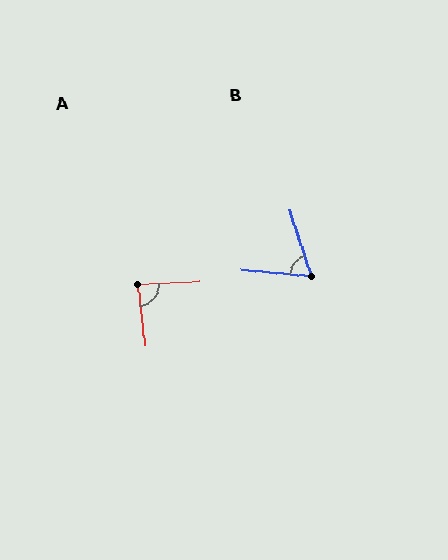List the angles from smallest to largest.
B (67°), A (86°).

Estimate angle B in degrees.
Approximately 67 degrees.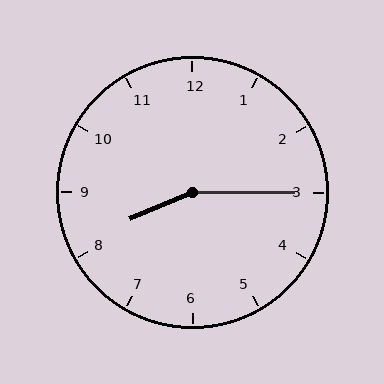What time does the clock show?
8:15.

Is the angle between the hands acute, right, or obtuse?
It is obtuse.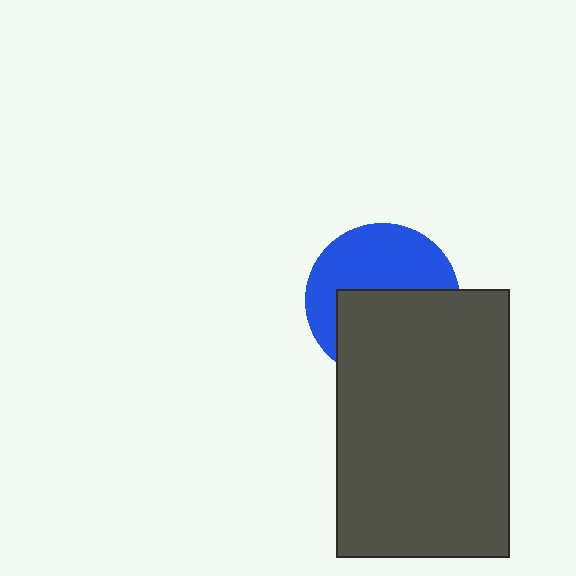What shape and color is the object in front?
The object in front is a dark gray rectangle.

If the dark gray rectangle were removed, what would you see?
You would see the complete blue circle.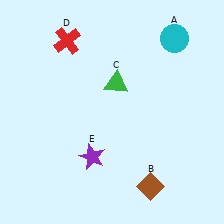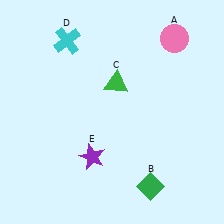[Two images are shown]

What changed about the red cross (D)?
In Image 1, D is red. In Image 2, it changed to cyan.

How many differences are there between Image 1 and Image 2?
There are 3 differences between the two images.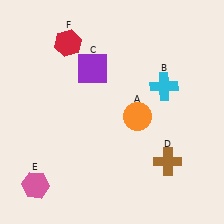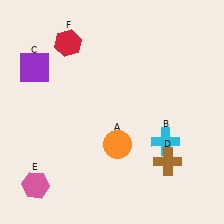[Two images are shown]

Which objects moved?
The objects that moved are: the orange circle (A), the cyan cross (B), the purple square (C).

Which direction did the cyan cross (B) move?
The cyan cross (B) moved down.